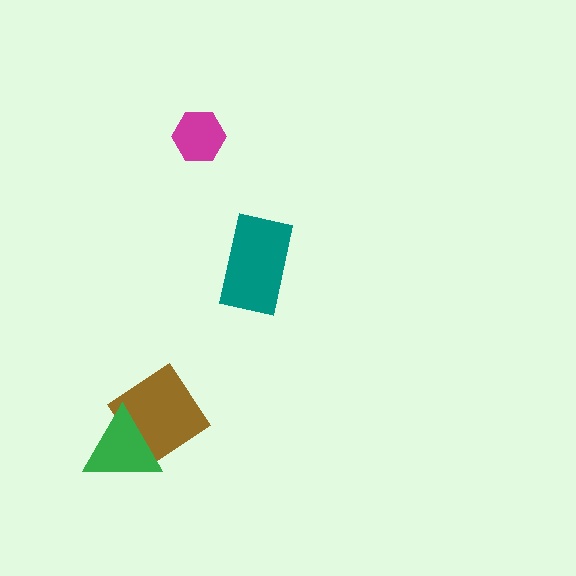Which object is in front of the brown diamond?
The green triangle is in front of the brown diamond.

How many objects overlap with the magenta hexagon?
0 objects overlap with the magenta hexagon.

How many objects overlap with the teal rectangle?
0 objects overlap with the teal rectangle.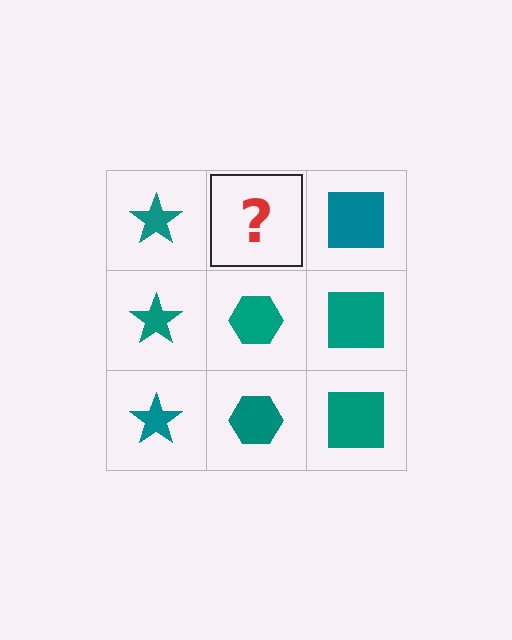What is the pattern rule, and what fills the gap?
The rule is that each column has a consistent shape. The gap should be filled with a teal hexagon.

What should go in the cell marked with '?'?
The missing cell should contain a teal hexagon.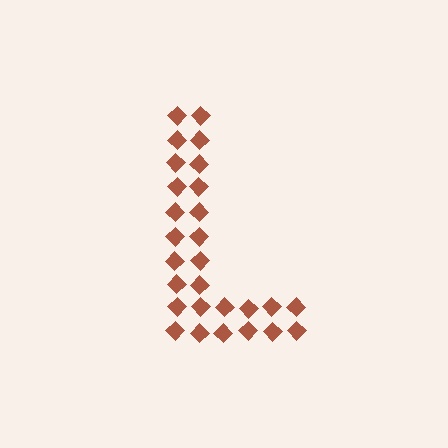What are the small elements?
The small elements are diamonds.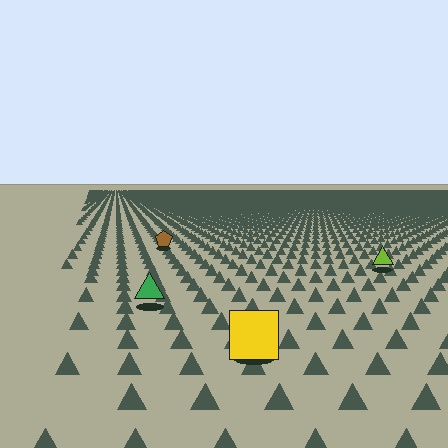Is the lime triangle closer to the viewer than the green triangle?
No. The green triangle is closer — you can tell from the texture gradient: the ground texture is coarser near it.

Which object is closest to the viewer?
The yellow square is closest. The texture marks near it are larger and more spread out.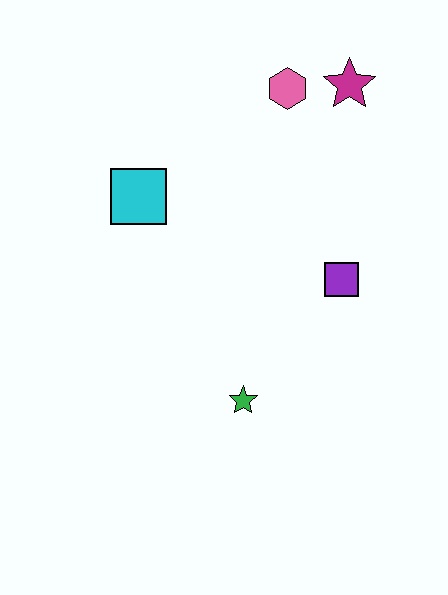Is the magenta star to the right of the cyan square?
Yes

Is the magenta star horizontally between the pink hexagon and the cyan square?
No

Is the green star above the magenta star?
No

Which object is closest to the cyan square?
The pink hexagon is closest to the cyan square.